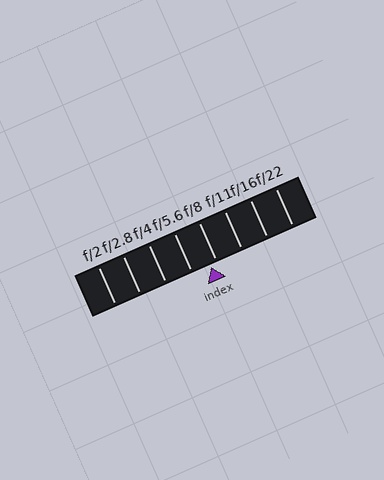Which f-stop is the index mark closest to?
The index mark is closest to f/8.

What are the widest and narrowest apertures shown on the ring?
The widest aperture shown is f/2 and the narrowest is f/22.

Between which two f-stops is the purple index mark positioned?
The index mark is between f/5.6 and f/8.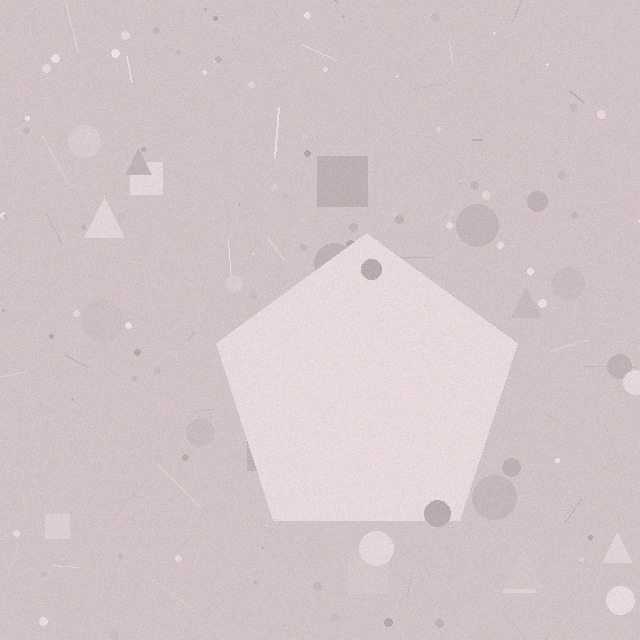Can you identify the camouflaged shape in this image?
The camouflaged shape is a pentagon.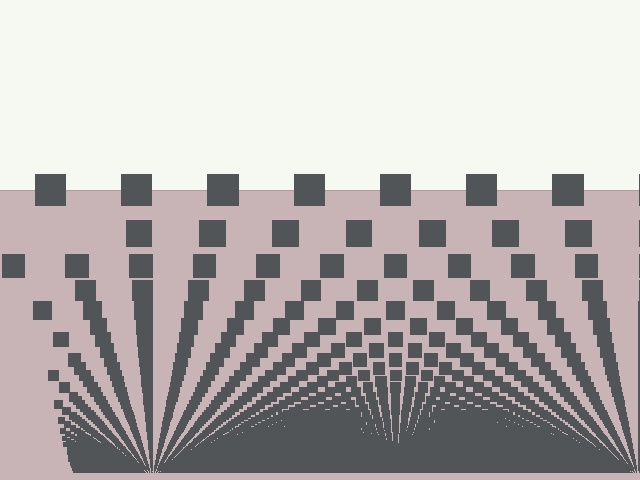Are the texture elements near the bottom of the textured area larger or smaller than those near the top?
Smaller. The gradient is inverted — elements near the bottom are smaller and denser.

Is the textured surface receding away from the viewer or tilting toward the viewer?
The surface appears to tilt toward the viewer. Texture elements get larger and sparser toward the top.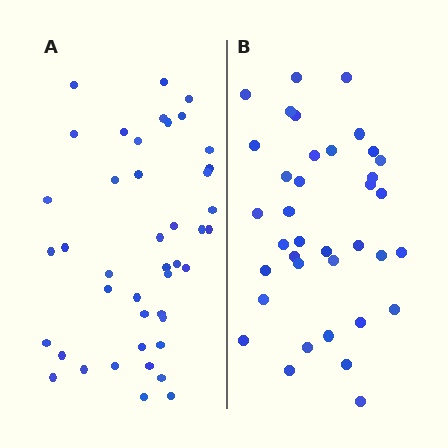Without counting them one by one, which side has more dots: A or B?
Region A (the left region) has more dots.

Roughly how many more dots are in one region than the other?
Region A has about 6 more dots than region B.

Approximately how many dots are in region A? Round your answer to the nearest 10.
About 40 dots. (The exact count is 43, which rounds to 40.)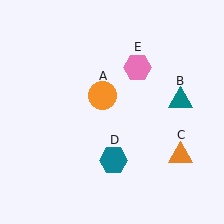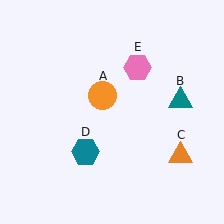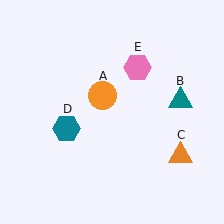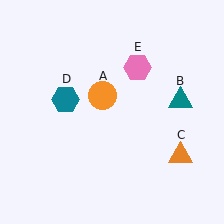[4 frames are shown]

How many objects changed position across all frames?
1 object changed position: teal hexagon (object D).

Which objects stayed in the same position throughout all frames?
Orange circle (object A) and teal triangle (object B) and orange triangle (object C) and pink hexagon (object E) remained stationary.